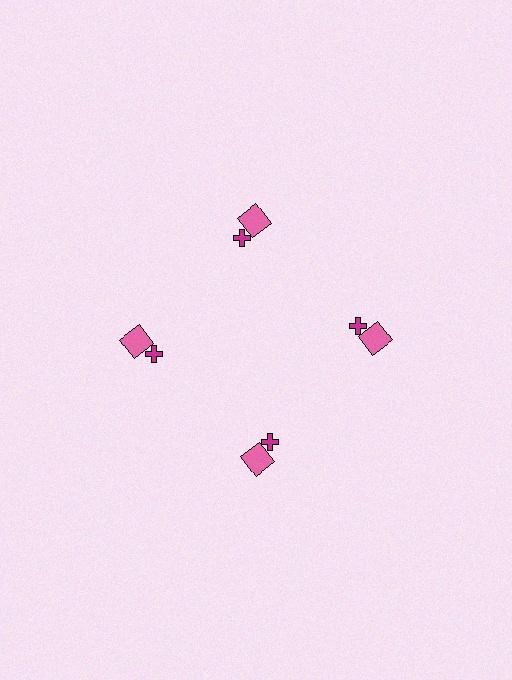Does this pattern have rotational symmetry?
Yes, this pattern has 4-fold rotational symmetry. It looks the same after rotating 90 degrees around the center.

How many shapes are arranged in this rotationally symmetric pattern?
There are 8 shapes, arranged in 4 groups of 2.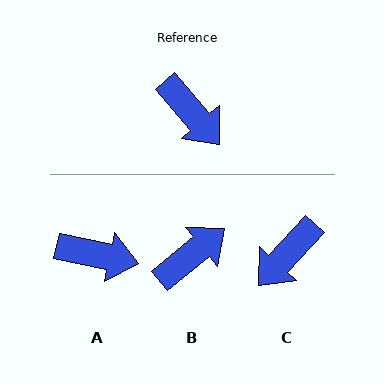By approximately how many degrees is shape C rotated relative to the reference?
Approximately 84 degrees clockwise.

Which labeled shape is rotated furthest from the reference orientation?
B, about 88 degrees away.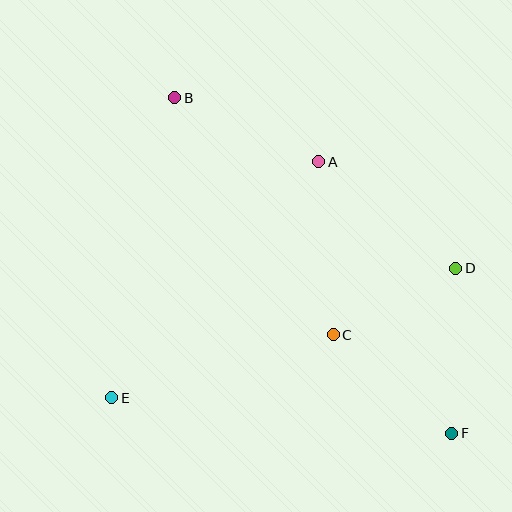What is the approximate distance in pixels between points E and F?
The distance between E and F is approximately 342 pixels.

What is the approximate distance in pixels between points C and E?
The distance between C and E is approximately 230 pixels.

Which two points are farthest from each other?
Points B and F are farthest from each other.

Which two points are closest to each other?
Points C and D are closest to each other.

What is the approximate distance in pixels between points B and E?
The distance between B and E is approximately 306 pixels.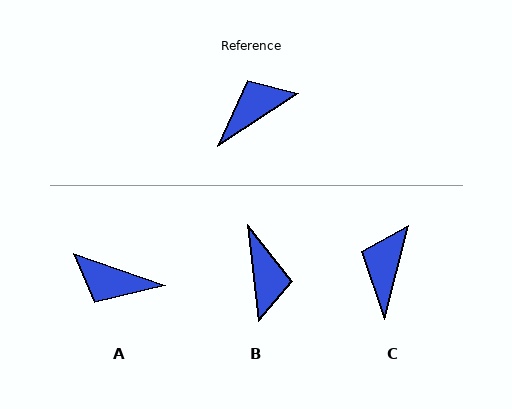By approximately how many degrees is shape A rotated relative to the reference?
Approximately 128 degrees counter-clockwise.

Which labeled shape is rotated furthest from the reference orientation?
A, about 128 degrees away.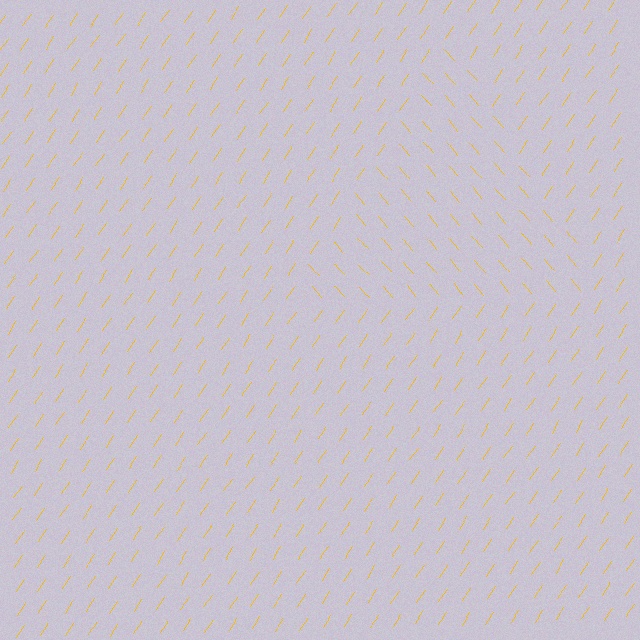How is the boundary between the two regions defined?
The boundary is defined purely by a change in line orientation (approximately 75 degrees difference). All lines are the same color and thickness.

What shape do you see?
I see a triangle.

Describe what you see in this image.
The image is filled with small yellow line segments. A triangle region in the image has lines oriented differently from the surrounding lines, creating a visible texture boundary.